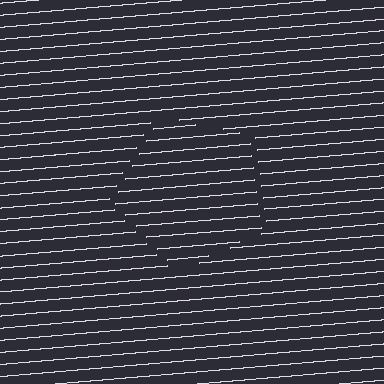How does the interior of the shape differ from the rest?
The interior of the shape contains the same grating, shifted by half a period — the contour is defined by the phase discontinuity where line-ends from the inner and outer gratings abut.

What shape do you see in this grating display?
An illusory pentagon. The interior of the shape contains the same grating, shifted by half a period — the contour is defined by the phase discontinuity where line-ends from the inner and outer gratings abut.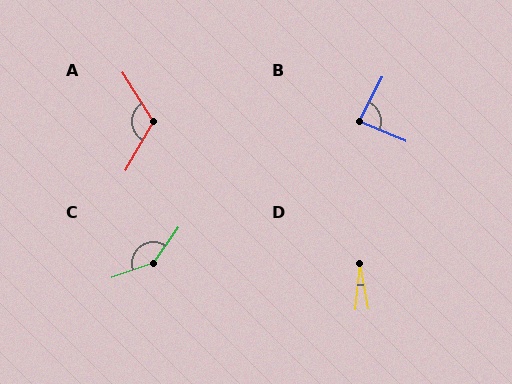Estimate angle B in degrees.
Approximately 86 degrees.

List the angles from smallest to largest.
D (16°), B (86°), A (117°), C (144°).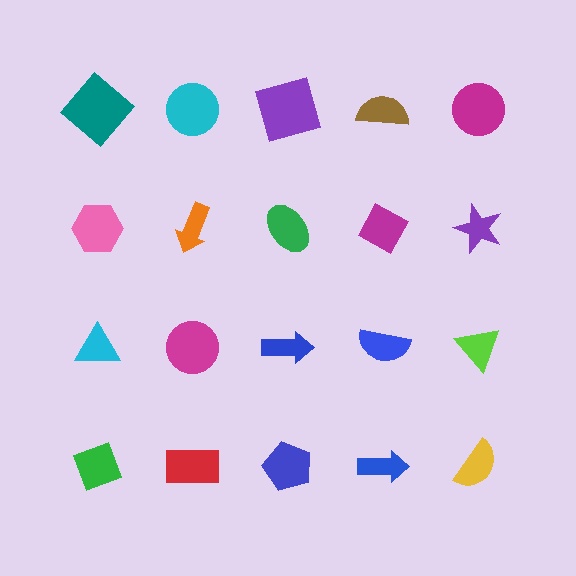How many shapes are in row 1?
5 shapes.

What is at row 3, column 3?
A blue arrow.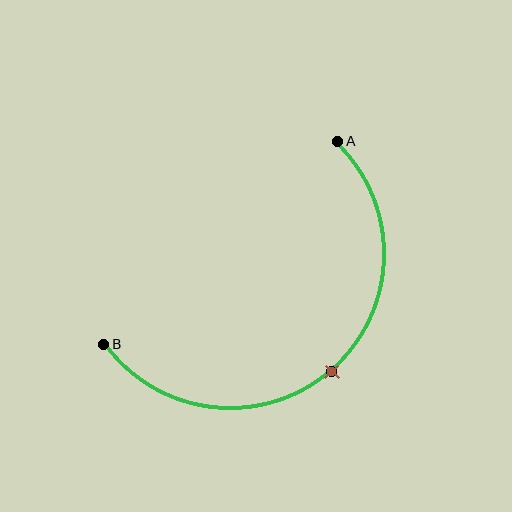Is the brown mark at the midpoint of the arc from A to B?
Yes. The brown mark lies on the arc at equal arc-length from both A and B — it is the arc midpoint.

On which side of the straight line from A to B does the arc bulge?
The arc bulges below and to the right of the straight line connecting A and B.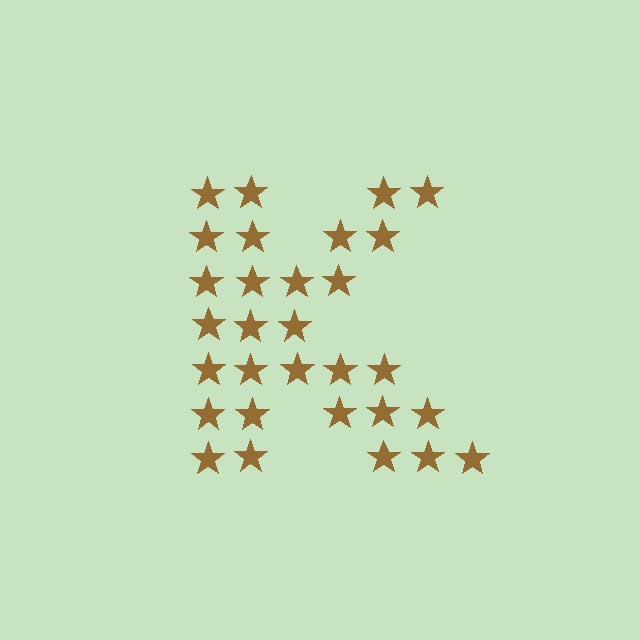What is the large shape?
The large shape is the letter K.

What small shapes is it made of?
It is made of small stars.